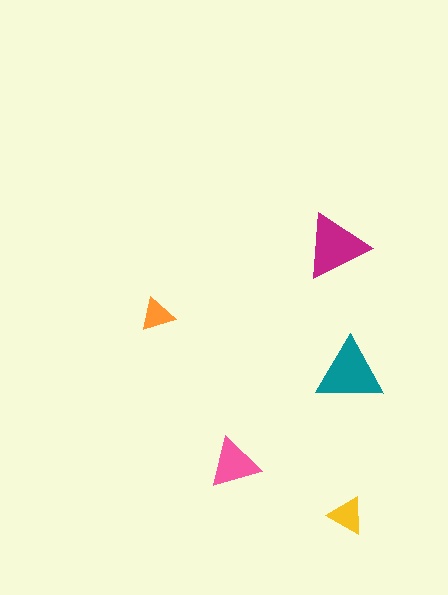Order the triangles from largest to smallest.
the teal one, the magenta one, the pink one, the yellow one, the orange one.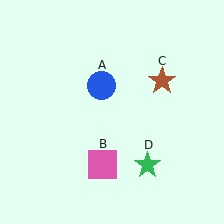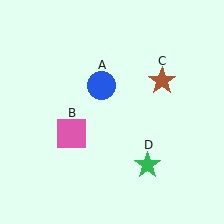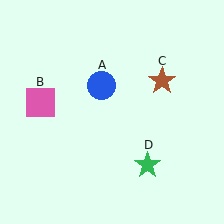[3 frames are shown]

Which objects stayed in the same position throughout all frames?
Blue circle (object A) and brown star (object C) and green star (object D) remained stationary.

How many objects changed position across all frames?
1 object changed position: pink square (object B).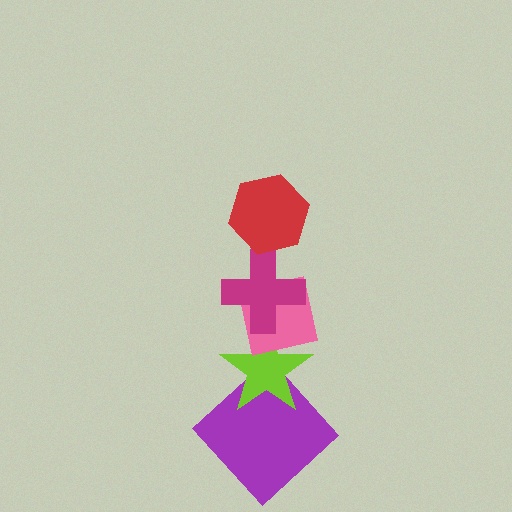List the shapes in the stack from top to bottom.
From top to bottom: the red hexagon, the magenta cross, the pink square, the lime star, the purple diamond.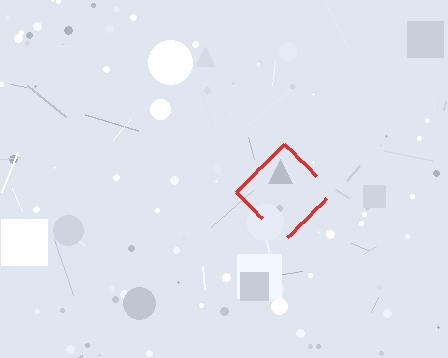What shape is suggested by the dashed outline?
The dashed outline suggests a diamond.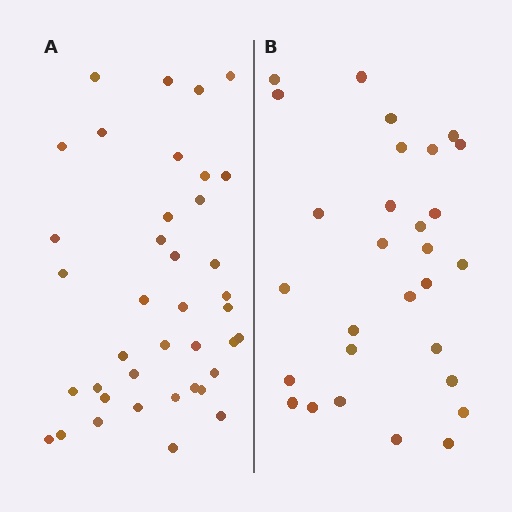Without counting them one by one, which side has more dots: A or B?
Region A (the left region) has more dots.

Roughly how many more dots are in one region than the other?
Region A has roughly 10 or so more dots than region B.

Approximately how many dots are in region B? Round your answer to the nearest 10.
About 30 dots. (The exact count is 29, which rounds to 30.)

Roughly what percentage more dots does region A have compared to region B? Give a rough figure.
About 35% more.